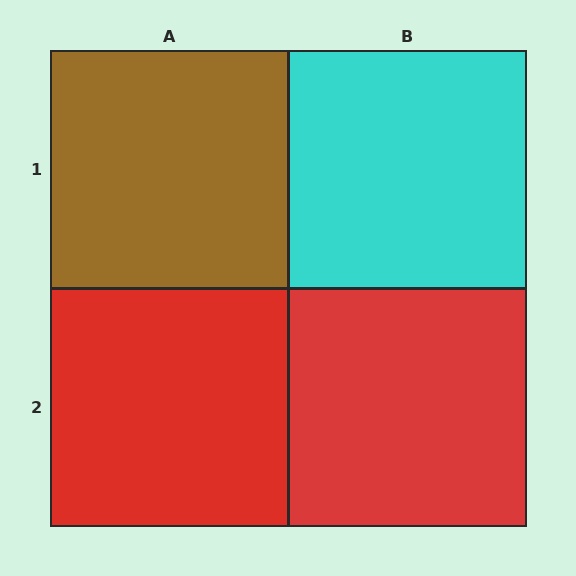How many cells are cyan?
1 cell is cyan.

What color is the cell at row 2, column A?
Red.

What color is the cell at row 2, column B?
Red.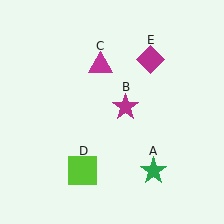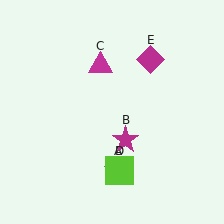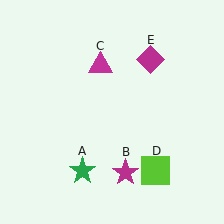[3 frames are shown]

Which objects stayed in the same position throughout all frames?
Magenta triangle (object C) and magenta diamond (object E) remained stationary.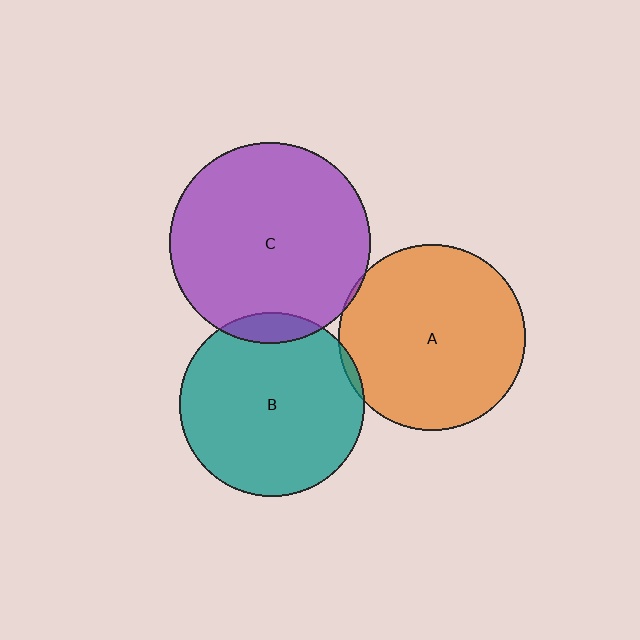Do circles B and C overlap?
Yes.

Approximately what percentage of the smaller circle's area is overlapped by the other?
Approximately 10%.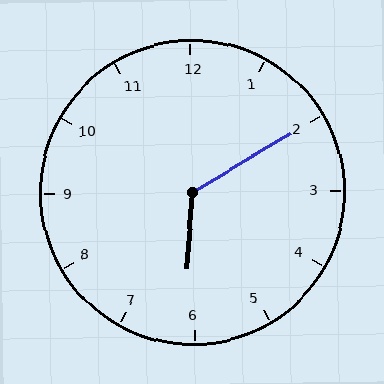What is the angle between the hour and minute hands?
Approximately 125 degrees.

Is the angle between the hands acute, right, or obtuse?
It is obtuse.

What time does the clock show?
6:10.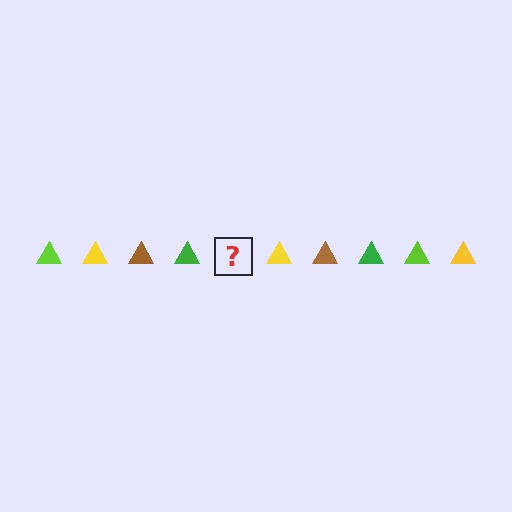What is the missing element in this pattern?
The missing element is a lime triangle.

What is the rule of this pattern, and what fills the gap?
The rule is that the pattern cycles through lime, yellow, brown, green triangles. The gap should be filled with a lime triangle.